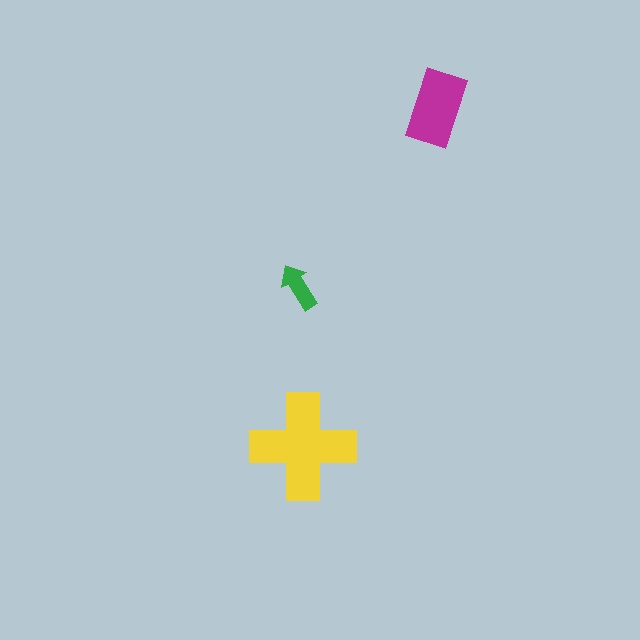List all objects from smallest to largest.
The green arrow, the magenta rectangle, the yellow cross.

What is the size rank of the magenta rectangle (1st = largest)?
2nd.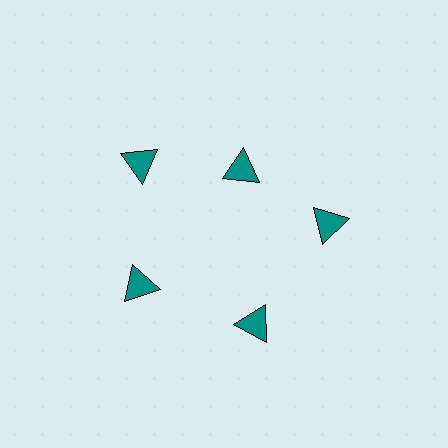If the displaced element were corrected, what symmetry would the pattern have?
It would have 5-fold rotational symmetry — the pattern would map onto itself every 72 degrees.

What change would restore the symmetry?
The symmetry would be restored by moving it outward, back onto the ring so that all 5 triangles sit at equal angles and equal distance from the center.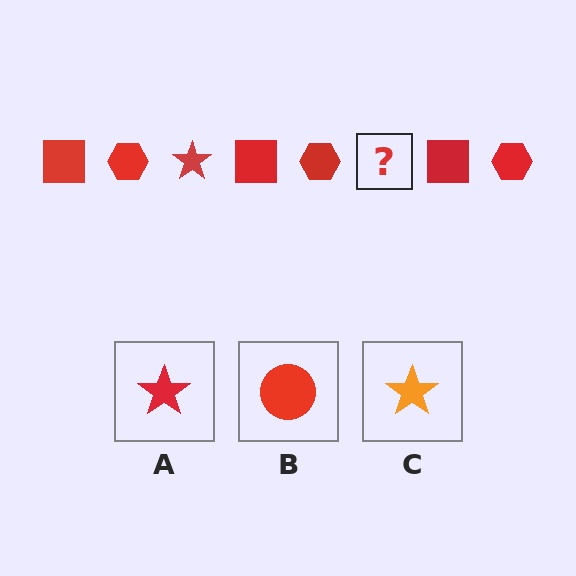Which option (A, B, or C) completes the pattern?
A.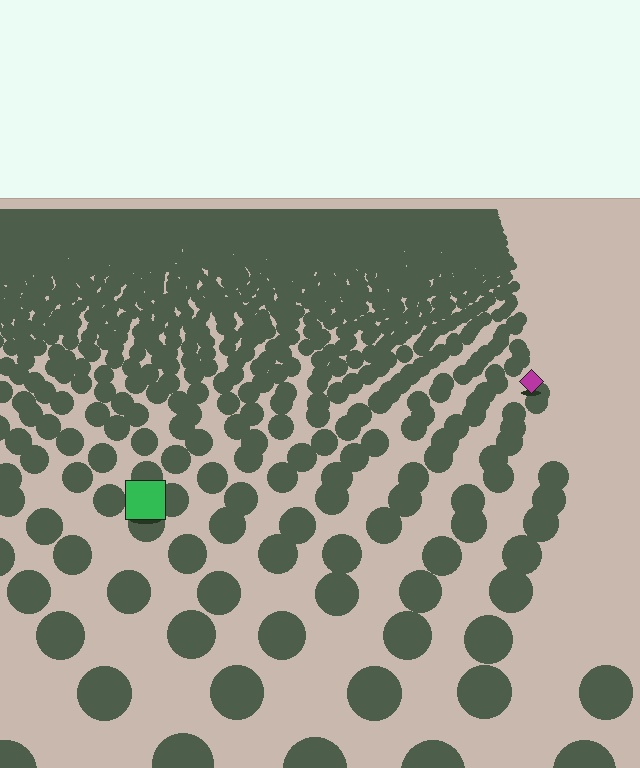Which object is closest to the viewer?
The green square is closest. The texture marks near it are larger and more spread out.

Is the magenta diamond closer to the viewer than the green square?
No. The green square is closer — you can tell from the texture gradient: the ground texture is coarser near it.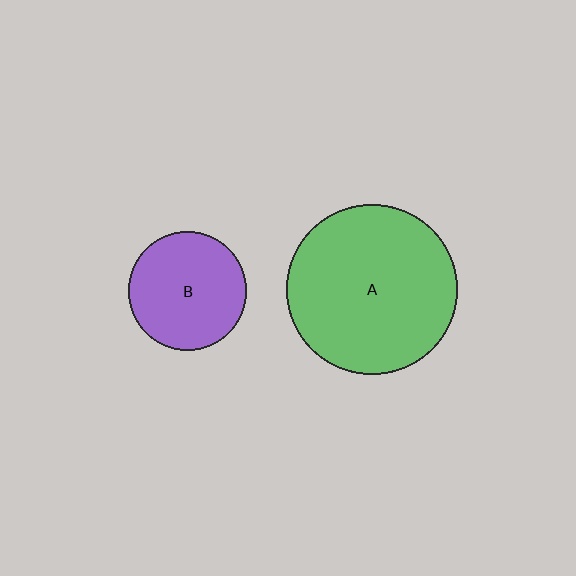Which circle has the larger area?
Circle A (green).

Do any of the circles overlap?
No, none of the circles overlap.